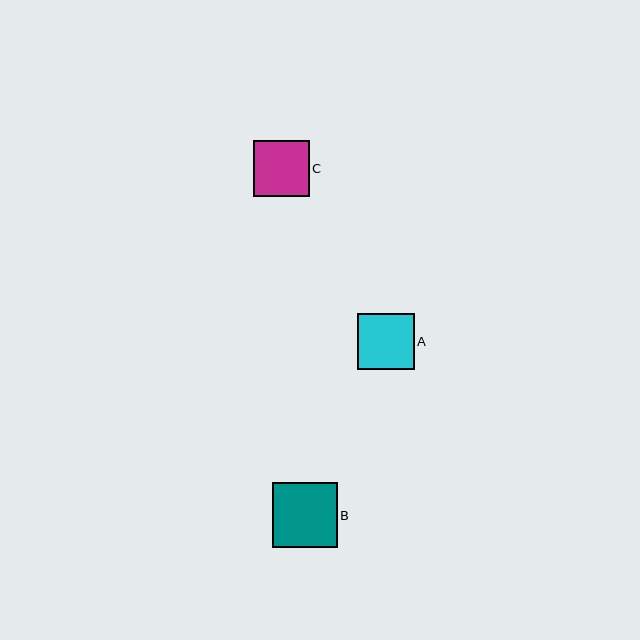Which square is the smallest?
Square C is the smallest with a size of approximately 56 pixels.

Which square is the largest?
Square B is the largest with a size of approximately 65 pixels.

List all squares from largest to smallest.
From largest to smallest: B, A, C.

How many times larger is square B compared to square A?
Square B is approximately 1.1 times the size of square A.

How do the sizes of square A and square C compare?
Square A and square C are approximately the same size.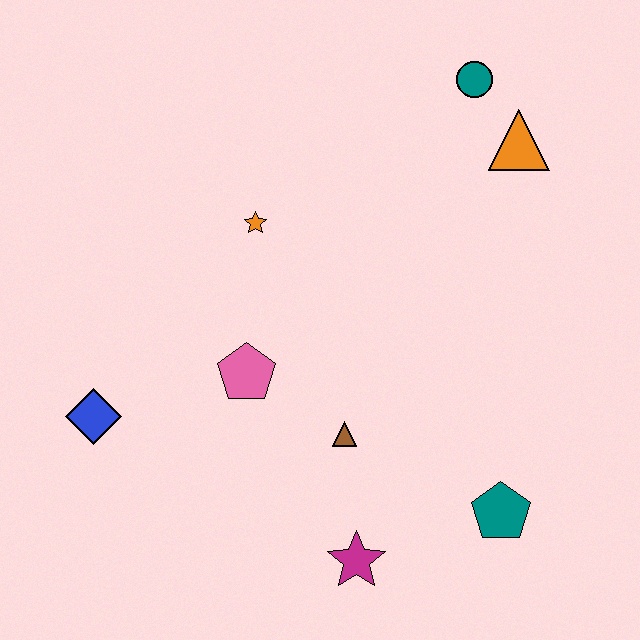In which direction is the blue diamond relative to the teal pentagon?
The blue diamond is to the left of the teal pentagon.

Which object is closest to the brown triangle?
The pink pentagon is closest to the brown triangle.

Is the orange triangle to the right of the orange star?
Yes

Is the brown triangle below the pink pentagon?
Yes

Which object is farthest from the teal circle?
The blue diamond is farthest from the teal circle.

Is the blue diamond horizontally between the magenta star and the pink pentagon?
No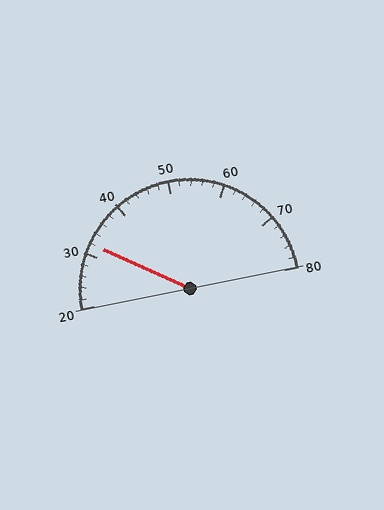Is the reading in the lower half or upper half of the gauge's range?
The reading is in the lower half of the range (20 to 80).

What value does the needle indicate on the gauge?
The needle indicates approximately 32.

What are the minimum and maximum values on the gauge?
The gauge ranges from 20 to 80.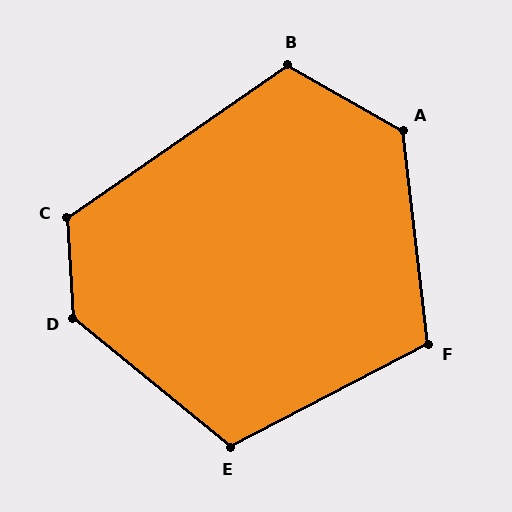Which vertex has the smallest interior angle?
F, at approximately 111 degrees.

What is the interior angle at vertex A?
Approximately 126 degrees (obtuse).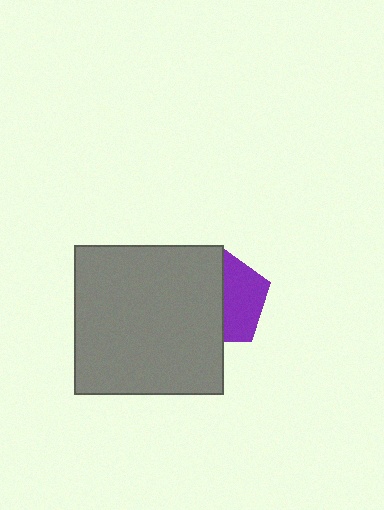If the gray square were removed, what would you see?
You would see the complete purple pentagon.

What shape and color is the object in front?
The object in front is a gray square.